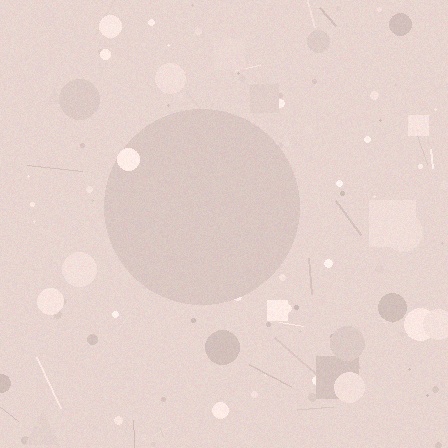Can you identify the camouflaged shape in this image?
The camouflaged shape is a circle.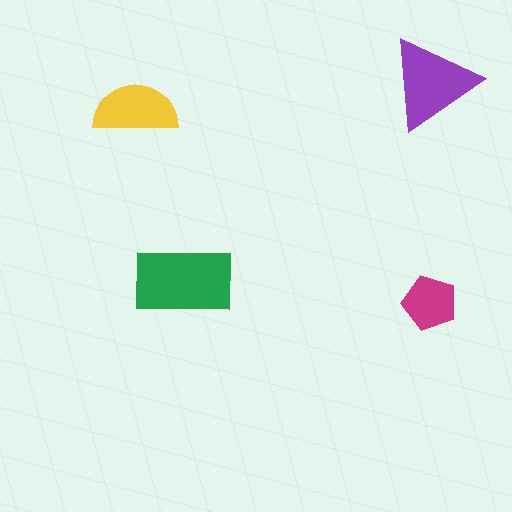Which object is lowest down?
The magenta pentagon is bottommost.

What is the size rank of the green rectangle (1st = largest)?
1st.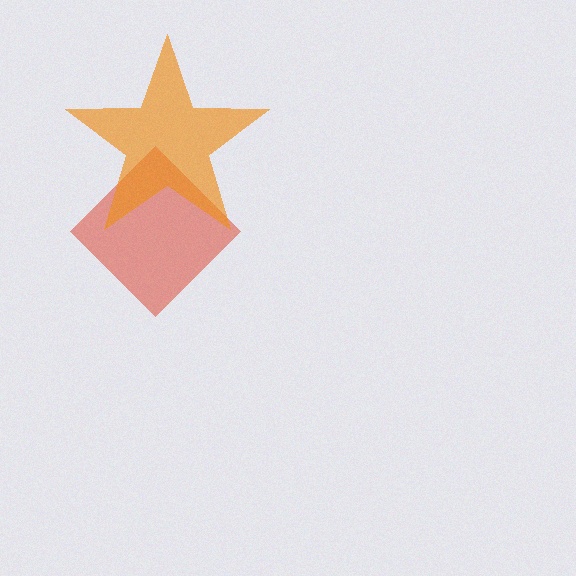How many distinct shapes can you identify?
There are 2 distinct shapes: a red diamond, an orange star.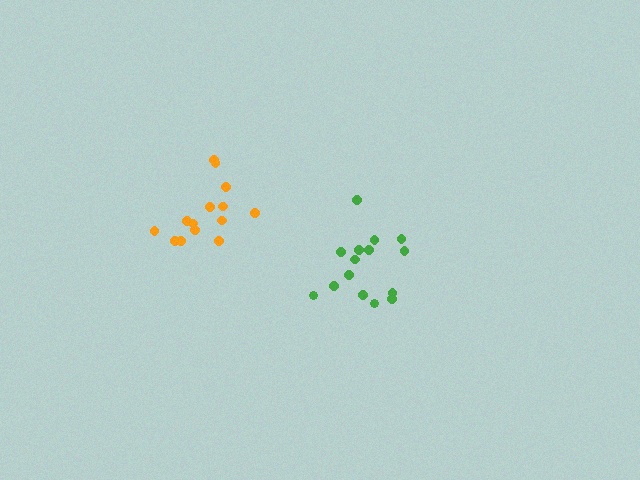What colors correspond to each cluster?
The clusters are colored: green, orange.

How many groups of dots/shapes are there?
There are 2 groups.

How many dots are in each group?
Group 1: 15 dots, Group 2: 14 dots (29 total).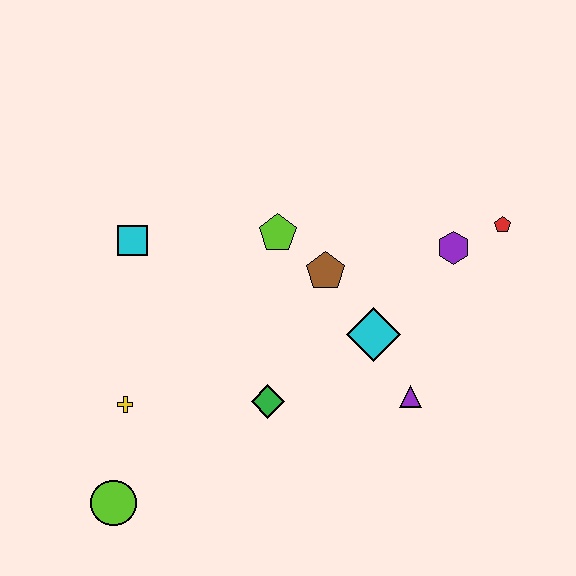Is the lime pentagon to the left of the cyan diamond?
Yes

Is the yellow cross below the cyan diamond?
Yes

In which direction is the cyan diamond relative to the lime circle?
The cyan diamond is to the right of the lime circle.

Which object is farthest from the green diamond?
The red pentagon is farthest from the green diamond.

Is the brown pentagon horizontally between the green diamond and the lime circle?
No